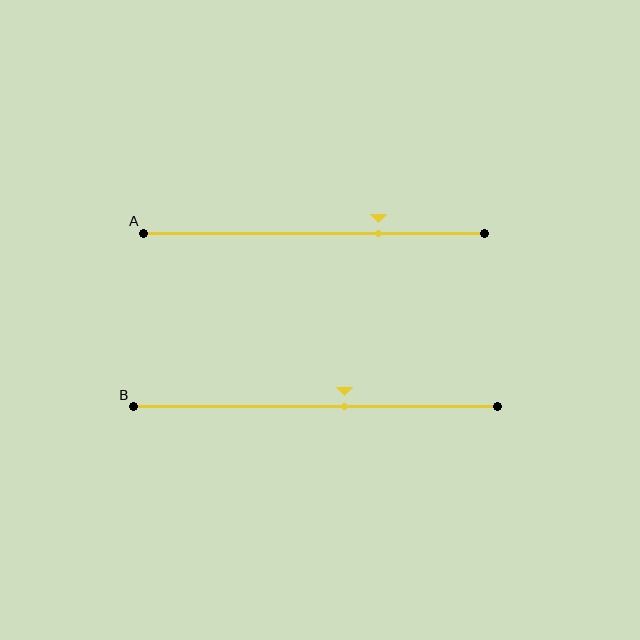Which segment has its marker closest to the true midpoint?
Segment B has its marker closest to the true midpoint.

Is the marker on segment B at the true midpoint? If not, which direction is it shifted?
No, the marker on segment B is shifted to the right by about 8% of the segment length.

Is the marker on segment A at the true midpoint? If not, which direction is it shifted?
No, the marker on segment A is shifted to the right by about 19% of the segment length.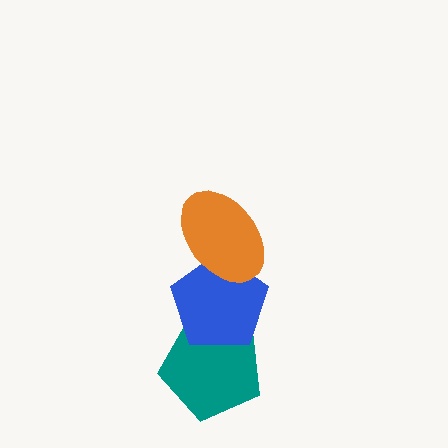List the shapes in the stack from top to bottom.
From top to bottom: the orange ellipse, the blue pentagon, the teal pentagon.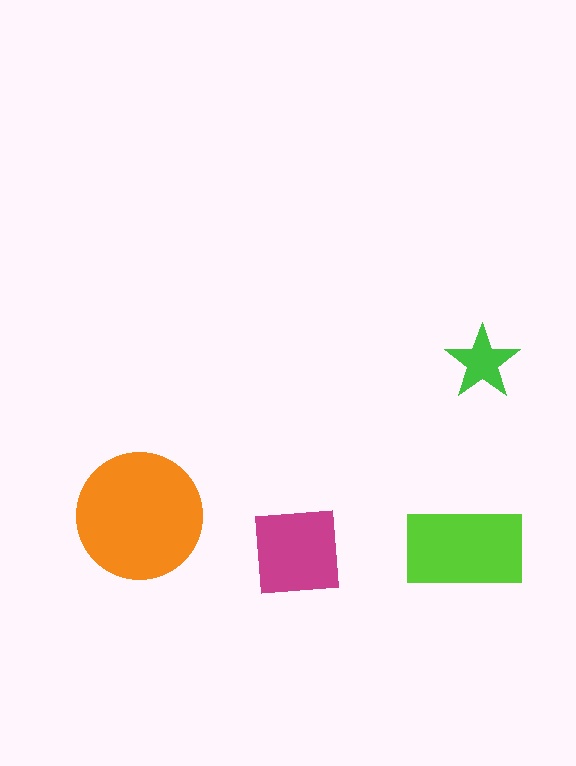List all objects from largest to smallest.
The orange circle, the lime rectangle, the magenta square, the green star.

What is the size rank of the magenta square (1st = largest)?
3rd.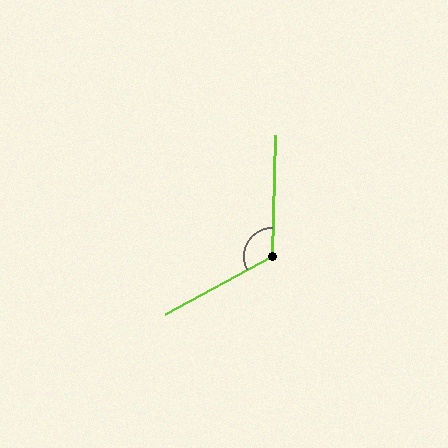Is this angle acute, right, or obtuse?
It is obtuse.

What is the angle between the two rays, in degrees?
Approximately 120 degrees.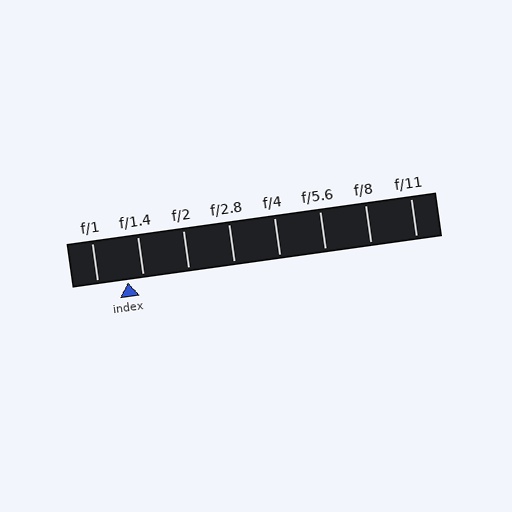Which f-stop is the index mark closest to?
The index mark is closest to f/1.4.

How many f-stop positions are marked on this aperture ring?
There are 8 f-stop positions marked.